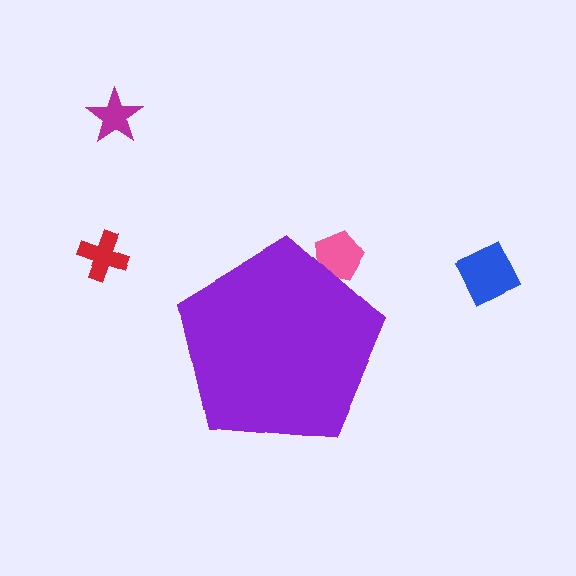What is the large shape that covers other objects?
A purple pentagon.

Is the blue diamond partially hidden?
No, the blue diamond is fully visible.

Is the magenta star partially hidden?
No, the magenta star is fully visible.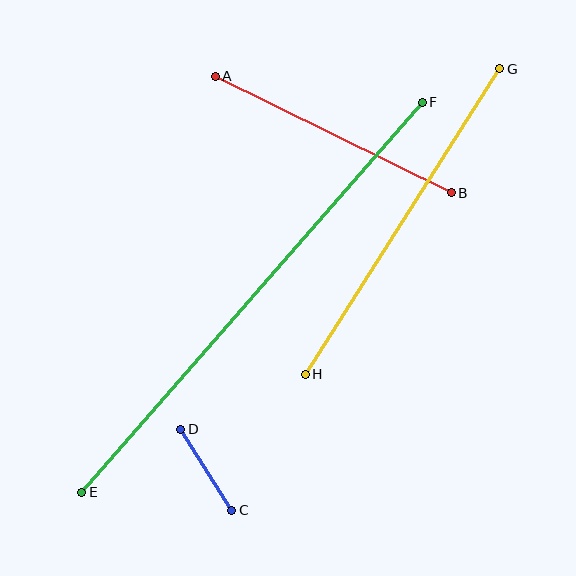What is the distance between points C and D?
The distance is approximately 95 pixels.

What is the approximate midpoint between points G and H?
The midpoint is at approximately (402, 222) pixels.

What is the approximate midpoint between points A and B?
The midpoint is at approximately (333, 134) pixels.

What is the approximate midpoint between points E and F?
The midpoint is at approximately (252, 297) pixels.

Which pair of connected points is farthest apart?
Points E and F are farthest apart.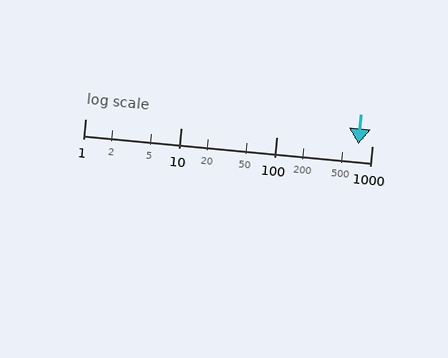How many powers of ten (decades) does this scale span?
The scale spans 3 decades, from 1 to 1000.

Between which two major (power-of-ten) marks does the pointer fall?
The pointer is between 100 and 1000.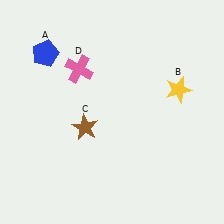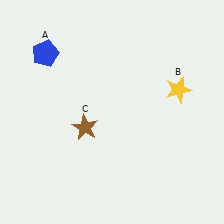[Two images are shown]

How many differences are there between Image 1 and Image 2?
There is 1 difference between the two images.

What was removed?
The pink cross (D) was removed in Image 2.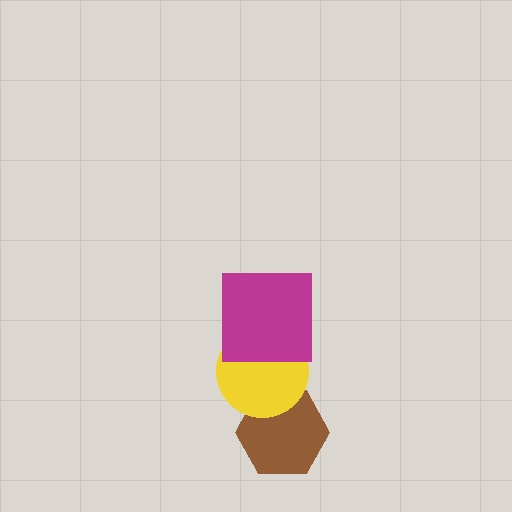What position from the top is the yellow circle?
The yellow circle is 2nd from the top.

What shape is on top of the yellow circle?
The magenta square is on top of the yellow circle.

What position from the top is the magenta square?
The magenta square is 1st from the top.